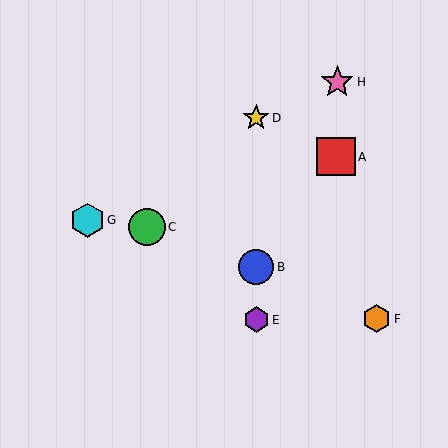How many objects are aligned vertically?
3 objects (B, D, E) are aligned vertically.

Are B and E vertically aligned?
Yes, both are at x≈256.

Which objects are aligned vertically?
Objects B, D, E are aligned vertically.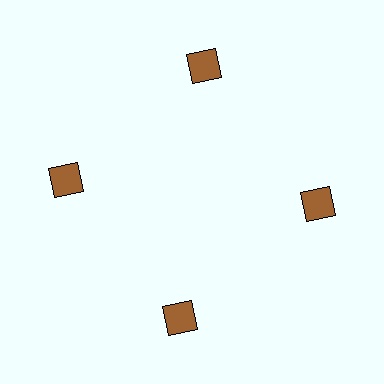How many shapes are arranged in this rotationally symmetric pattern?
There are 4 shapes, arranged in 4 groups of 1.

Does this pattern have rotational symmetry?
Yes, this pattern has 4-fold rotational symmetry. It looks the same after rotating 90 degrees around the center.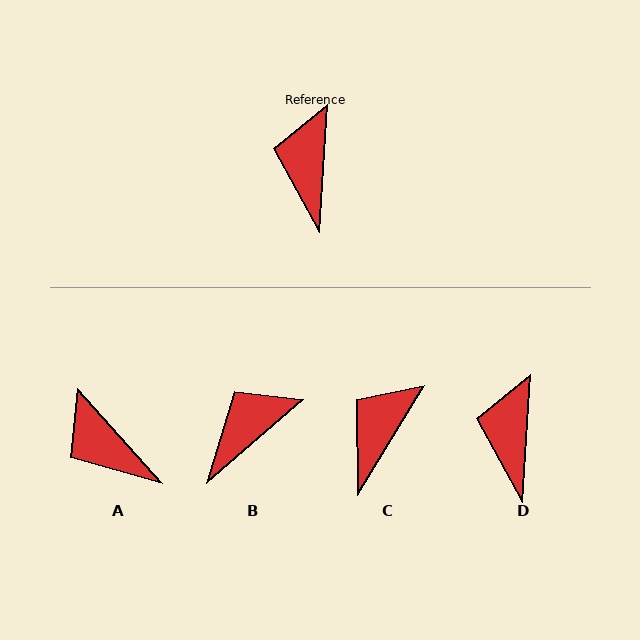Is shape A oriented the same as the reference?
No, it is off by about 46 degrees.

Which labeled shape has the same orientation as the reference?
D.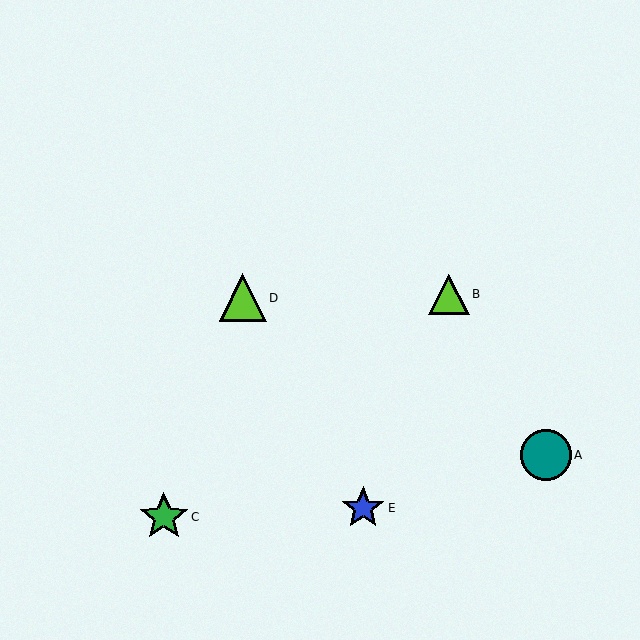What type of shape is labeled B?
Shape B is a lime triangle.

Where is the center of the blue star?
The center of the blue star is at (363, 508).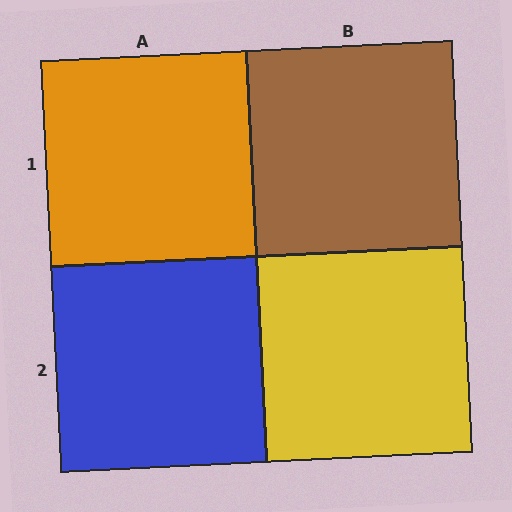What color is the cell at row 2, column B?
Yellow.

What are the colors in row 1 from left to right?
Orange, brown.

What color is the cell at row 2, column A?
Blue.